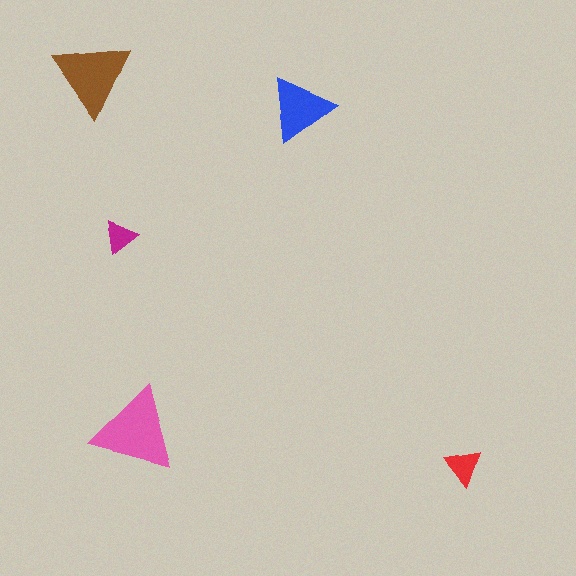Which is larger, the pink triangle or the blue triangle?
The pink one.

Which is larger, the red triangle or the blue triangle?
The blue one.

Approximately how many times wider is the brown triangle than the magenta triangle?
About 2.5 times wider.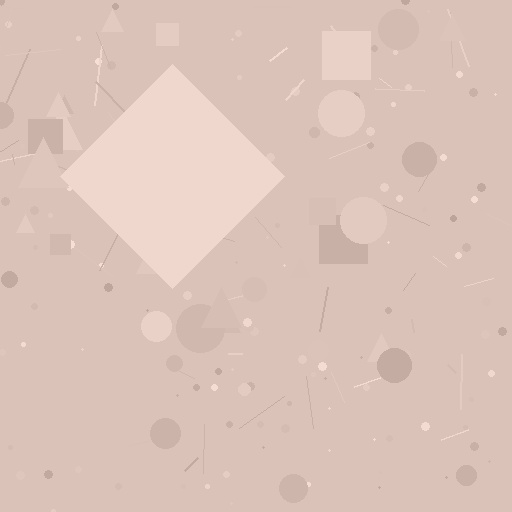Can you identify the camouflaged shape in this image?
The camouflaged shape is a diamond.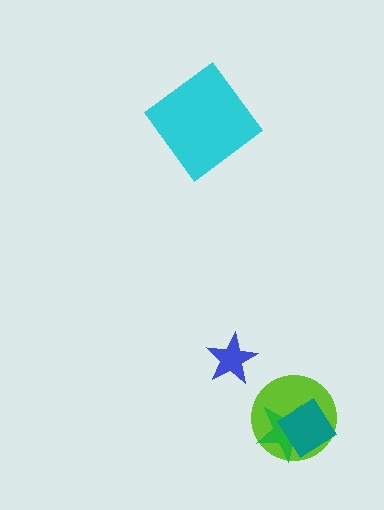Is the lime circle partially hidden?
Yes, it is partially covered by another shape.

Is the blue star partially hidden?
No, no other shape covers it.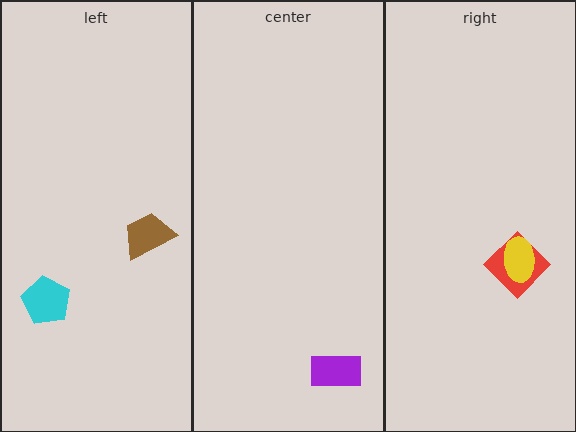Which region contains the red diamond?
The right region.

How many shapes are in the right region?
2.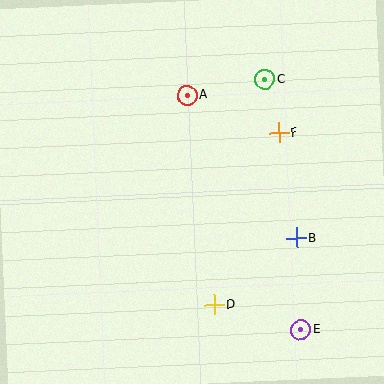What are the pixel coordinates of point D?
Point D is at (214, 305).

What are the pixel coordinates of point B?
Point B is at (296, 238).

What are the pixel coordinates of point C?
Point C is at (265, 79).